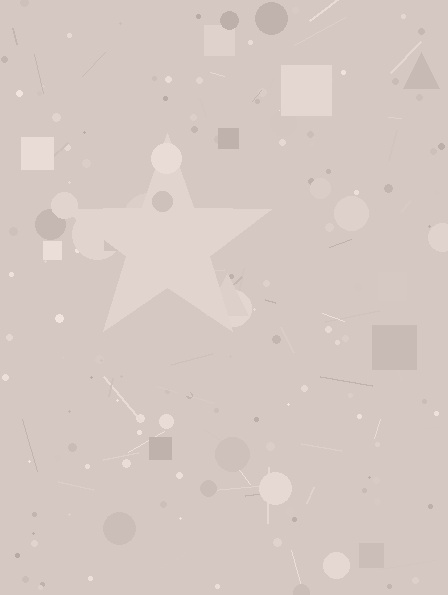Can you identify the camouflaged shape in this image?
The camouflaged shape is a star.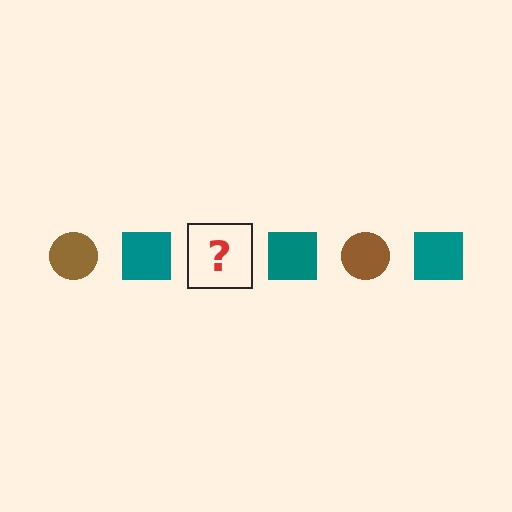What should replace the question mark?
The question mark should be replaced with a brown circle.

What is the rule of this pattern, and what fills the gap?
The rule is that the pattern alternates between brown circle and teal square. The gap should be filled with a brown circle.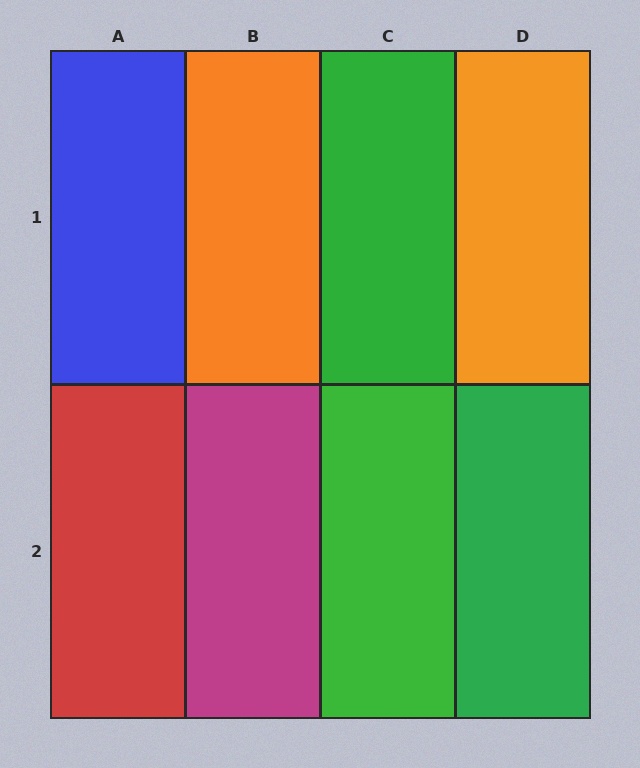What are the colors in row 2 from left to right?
Red, magenta, green, green.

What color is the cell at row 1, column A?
Blue.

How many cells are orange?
2 cells are orange.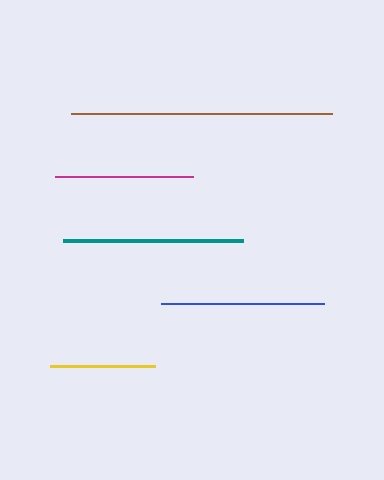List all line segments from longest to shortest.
From longest to shortest: brown, teal, blue, magenta, yellow.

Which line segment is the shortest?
The yellow line is the shortest at approximately 104 pixels.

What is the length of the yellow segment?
The yellow segment is approximately 104 pixels long.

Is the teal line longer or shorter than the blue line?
The teal line is longer than the blue line.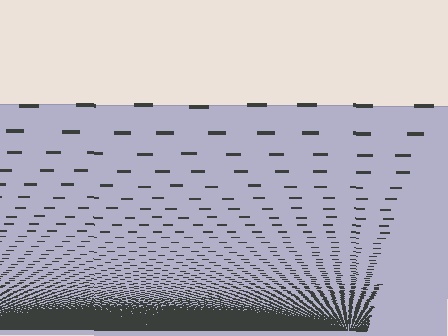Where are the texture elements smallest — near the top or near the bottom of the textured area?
Near the bottom.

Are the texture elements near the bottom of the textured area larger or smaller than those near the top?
Smaller. The gradient is inverted — elements near the bottom are smaller and denser.